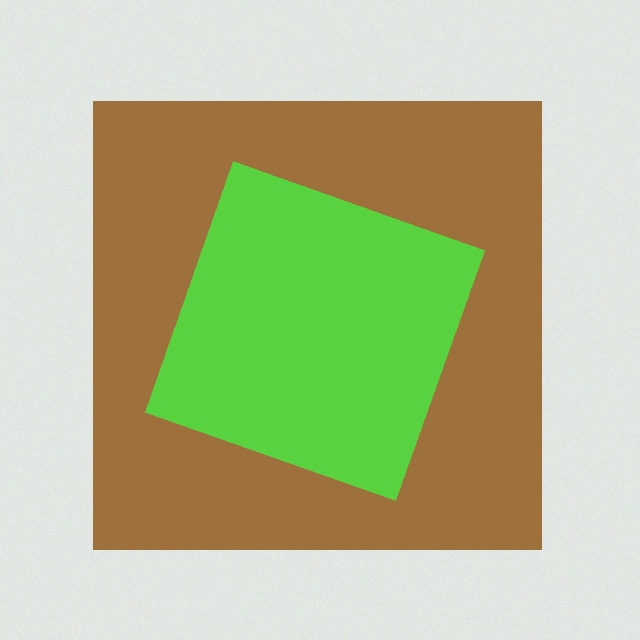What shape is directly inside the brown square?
The lime diamond.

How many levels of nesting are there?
2.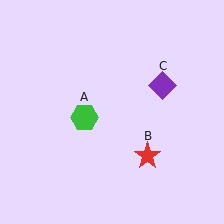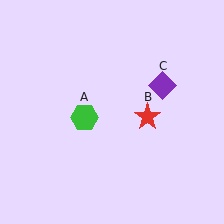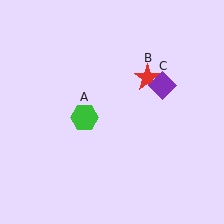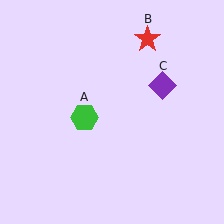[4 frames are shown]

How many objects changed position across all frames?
1 object changed position: red star (object B).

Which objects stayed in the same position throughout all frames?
Green hexagon (object A) and purple diamond (object C) remained stationary.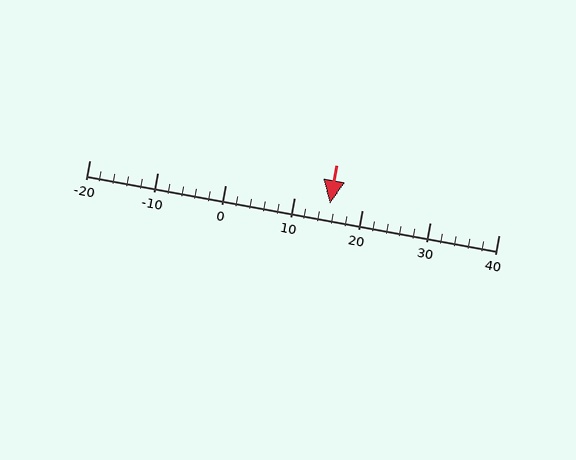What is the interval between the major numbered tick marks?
The major tick marks are spaced 10 units apart.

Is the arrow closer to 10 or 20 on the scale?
The arrow is closer to 20.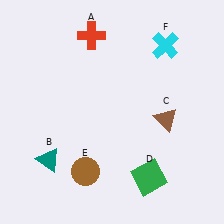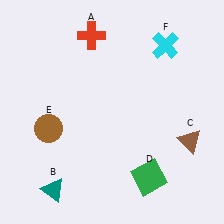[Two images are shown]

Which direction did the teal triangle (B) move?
The teal triangle (B) moved down.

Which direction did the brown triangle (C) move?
The brown triangle (C) moved right.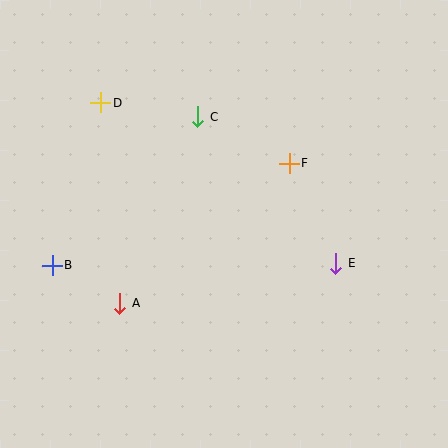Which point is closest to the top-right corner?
Point F is closest to the top-right corner.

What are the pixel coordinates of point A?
Point A is at (120, 303).